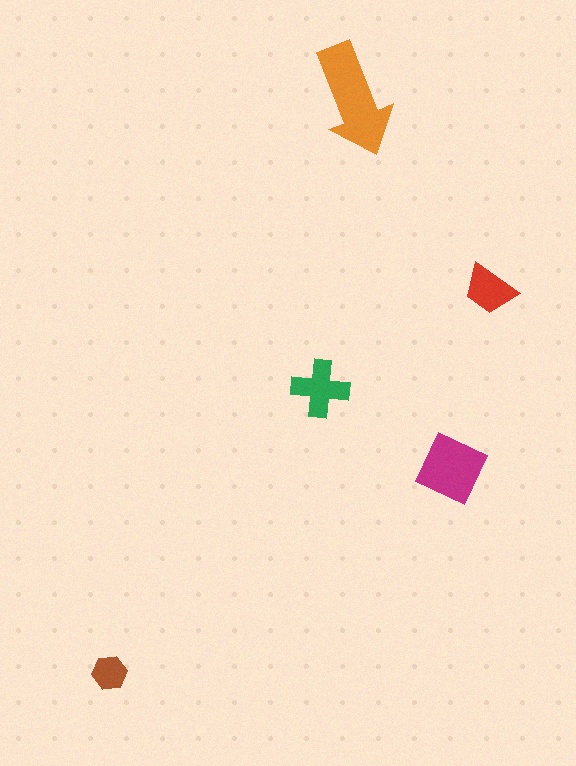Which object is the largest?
The orange arrow.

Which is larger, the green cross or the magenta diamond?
The magenta diamond.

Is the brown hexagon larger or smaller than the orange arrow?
Smaller.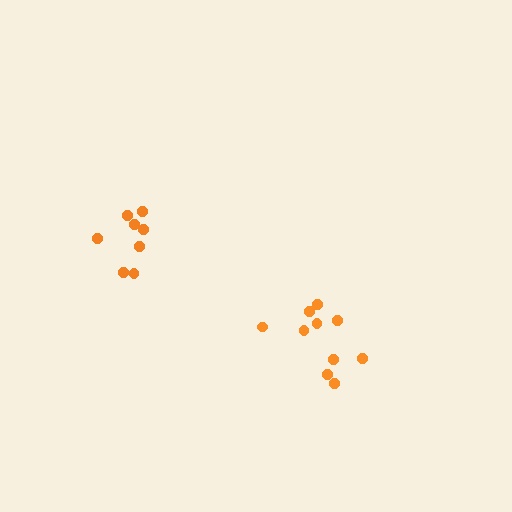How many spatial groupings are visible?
There are 2 spatial groupings.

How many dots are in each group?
Group 1: 8 dots, Group 2: 10 dots (18 total).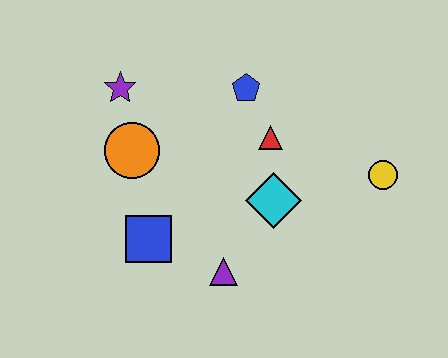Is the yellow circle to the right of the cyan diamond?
Yes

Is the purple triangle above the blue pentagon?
No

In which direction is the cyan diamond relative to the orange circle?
The cyan diamond is to the right of the orange circle.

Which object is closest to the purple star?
The orange circle is closest to the purple star.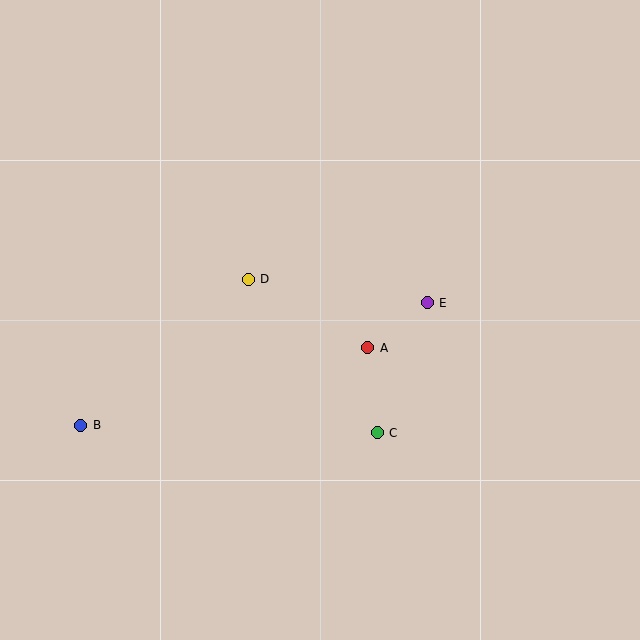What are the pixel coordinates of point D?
Point D is at (248, 279).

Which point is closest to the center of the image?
Point A at (368, 348) is closest to the center.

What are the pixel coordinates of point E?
Point E is at (427, 303).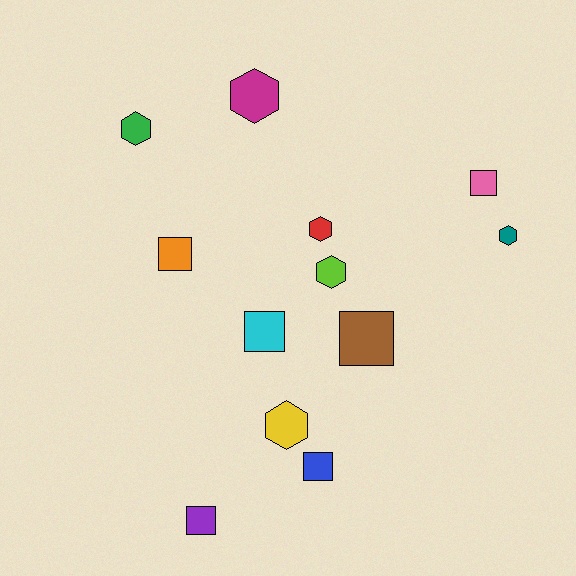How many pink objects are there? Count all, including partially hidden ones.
There is 1 pink object.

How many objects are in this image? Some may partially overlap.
There are 12 objects.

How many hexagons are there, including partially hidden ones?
There are 6 hexagons.